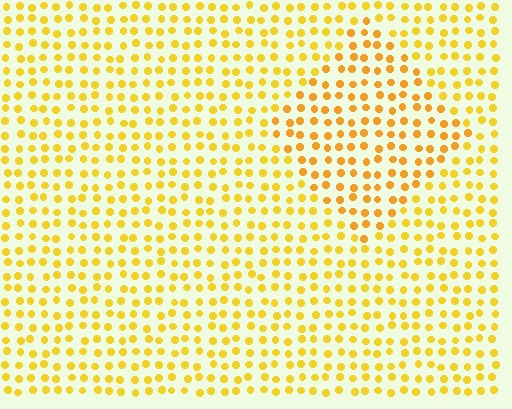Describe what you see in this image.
The image is filled with small yellow elements in a uniform arrangement. A diamond-shaped region is visible where the elements are tinted to a slightly different hue, forming a subtle color boundary.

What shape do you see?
I see a diamond.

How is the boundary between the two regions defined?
The boundary is defined purely by a slight shift in hue (about 16 degrees). Spacing, size, and orientation are identical on both sides.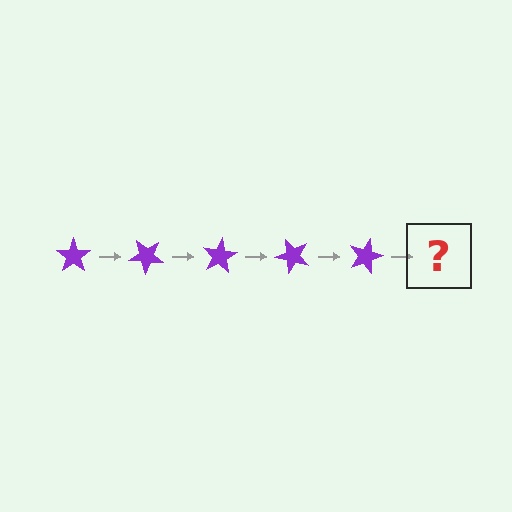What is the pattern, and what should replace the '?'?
The pattern is that the star rotates 40 degrees each step. The '?' should be a purple star rotated 200 degrees.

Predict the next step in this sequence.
The next step is a purple star rotated 200 degrees.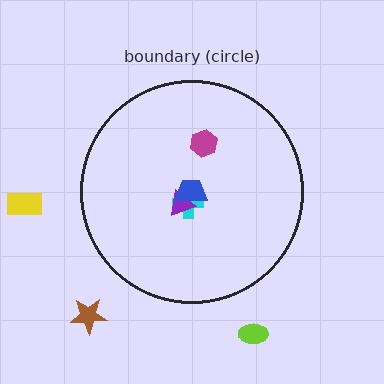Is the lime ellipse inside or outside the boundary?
Outside.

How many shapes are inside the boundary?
4 inside, 3 outside.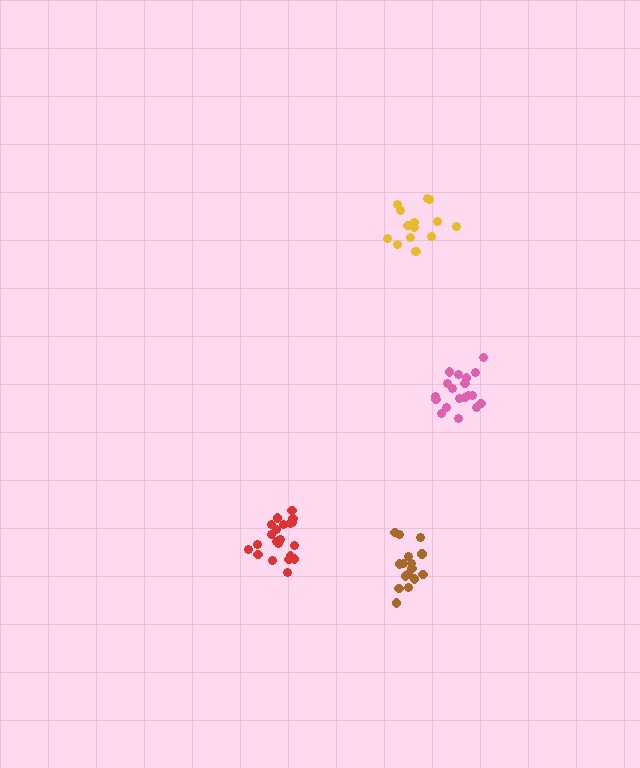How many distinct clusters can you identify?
There are 4 distinct clusters.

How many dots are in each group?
Group 1: 21 dots, Group 2: 19 dots, Group 3: 16 dots, Group 4: 15 dots (71 total).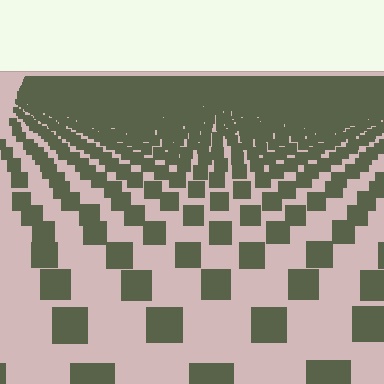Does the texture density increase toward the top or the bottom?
Density increases toward the top.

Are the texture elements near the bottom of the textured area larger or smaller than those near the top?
Larger. Near the bottom, elements are closer to the viewer and appear at a bigger on-screen size.